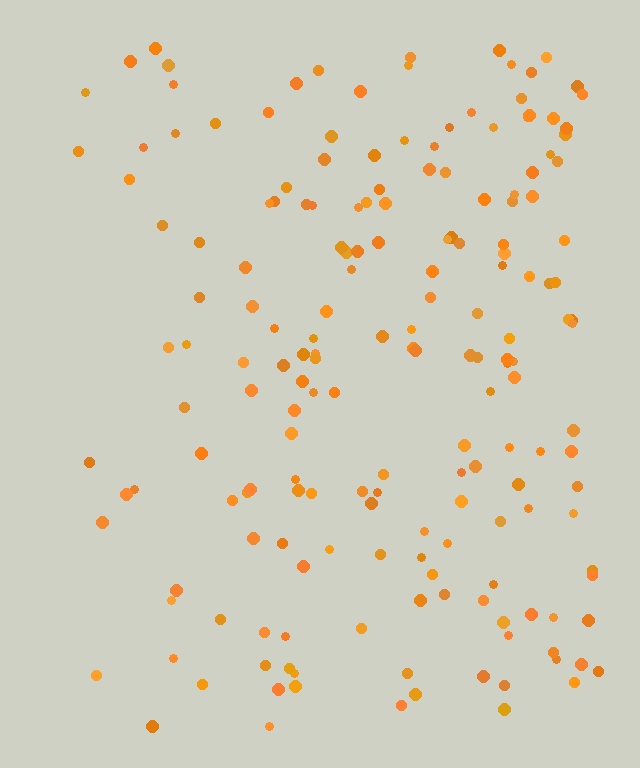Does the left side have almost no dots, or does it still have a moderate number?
Still a moderate number, just noticeably fewer than the right.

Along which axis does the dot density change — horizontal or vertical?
Horizontal.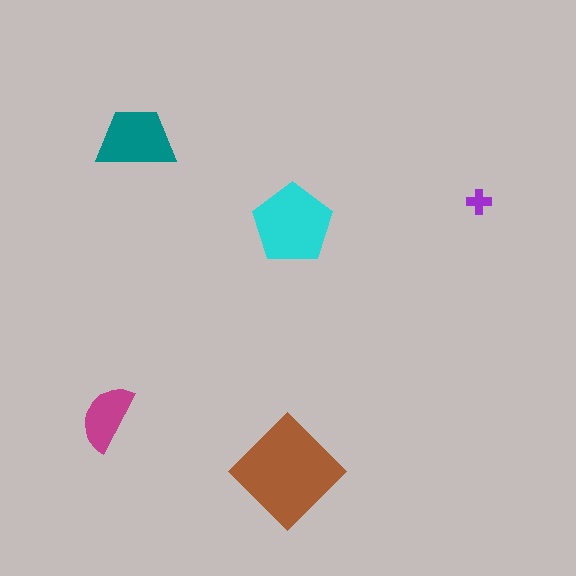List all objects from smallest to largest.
The purple cross, the magenta semicircle, the teal trapezoid, the cyan pentagon, the brown diamond.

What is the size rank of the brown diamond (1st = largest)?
1st.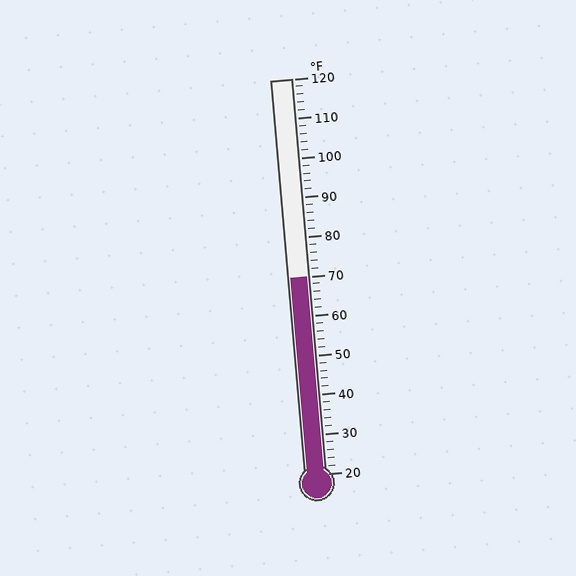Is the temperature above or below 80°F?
The temperature is below 80°F.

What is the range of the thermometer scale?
The thermometer scale ranges from 20°F to 120°F.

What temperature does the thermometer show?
The thermometer shows approximately 70°F.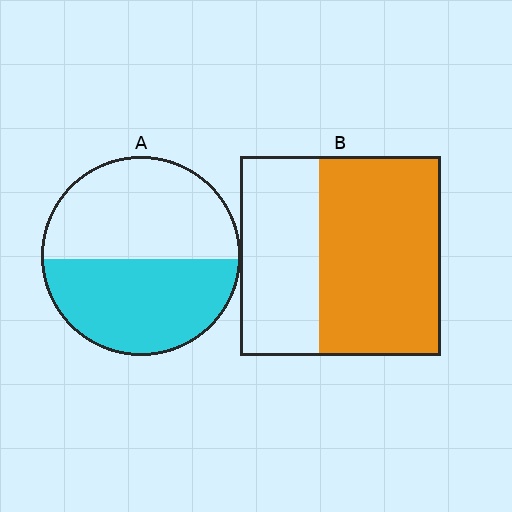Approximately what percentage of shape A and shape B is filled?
A is approximately 50% and B is approximately 60%.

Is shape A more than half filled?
Roughly half.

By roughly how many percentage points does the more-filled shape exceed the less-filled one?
By roughly 15 percentage points (B over A).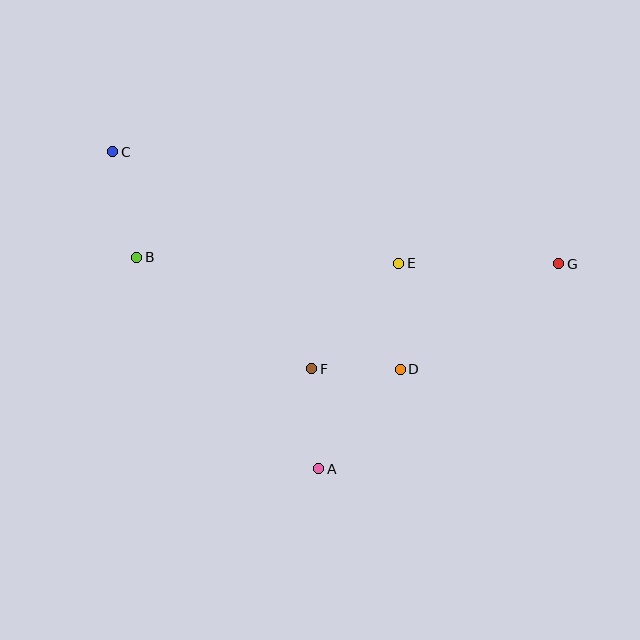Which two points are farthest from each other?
Points C and G are farthest from each other.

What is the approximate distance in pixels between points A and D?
The distance between A and D is approximately 128 pixels.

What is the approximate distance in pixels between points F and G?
The distance between F and G is approximately 268 pixels.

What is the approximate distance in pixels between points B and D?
The distance between B and D is approximately 286 pixels.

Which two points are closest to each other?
Points D and F are closest to each other.